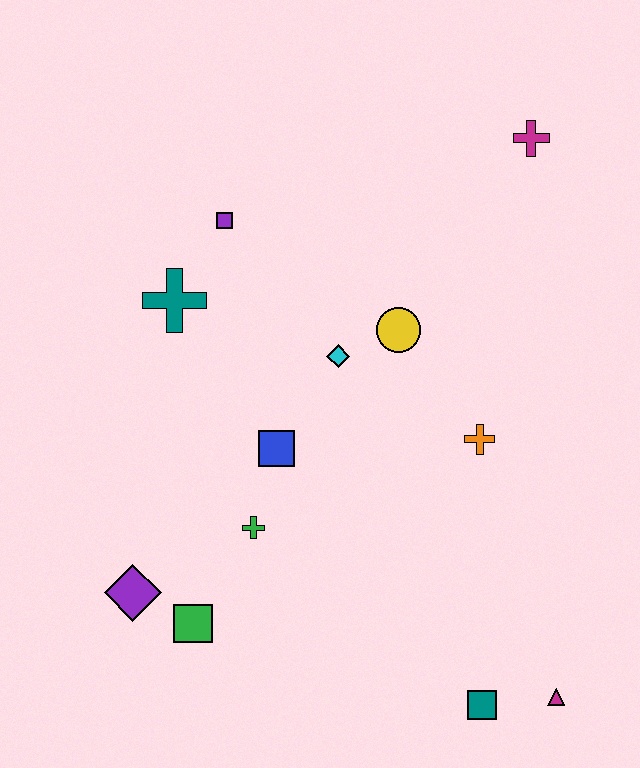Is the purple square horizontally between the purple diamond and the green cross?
Yes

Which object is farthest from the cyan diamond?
The magenta triangle is farthest from the cyan diamond.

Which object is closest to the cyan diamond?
The yellow circle is closest to the cyan diamond.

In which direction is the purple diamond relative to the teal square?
The purple diamond is to the left of the teal square.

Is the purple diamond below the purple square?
Yes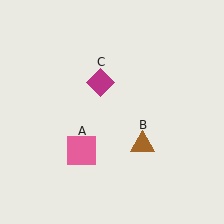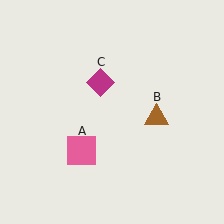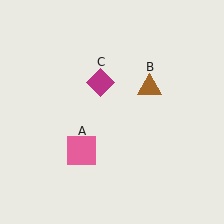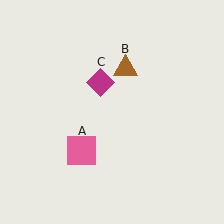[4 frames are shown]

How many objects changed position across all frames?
1 object changed position: brown triangle (object B).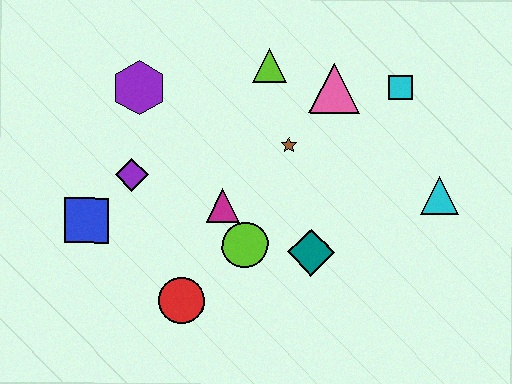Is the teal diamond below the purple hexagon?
Yes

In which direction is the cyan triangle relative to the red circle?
The cyan triangle is to the right of the red circle.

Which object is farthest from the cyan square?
The blue square is farthest from the cyan square.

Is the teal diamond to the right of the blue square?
Yes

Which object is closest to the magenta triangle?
The lime circle is closest to the magenta triangle.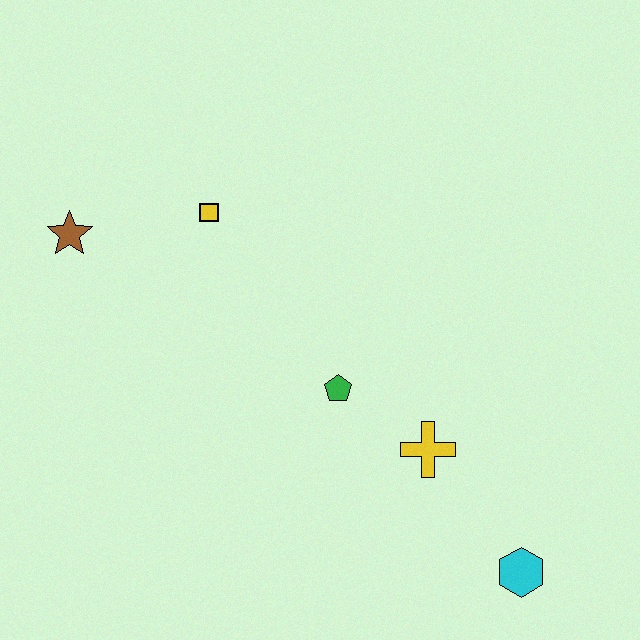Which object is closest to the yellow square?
The brown star is closest to the yellow square.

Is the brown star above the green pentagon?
Yes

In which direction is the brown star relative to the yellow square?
The brown star is to the left of the yellow square.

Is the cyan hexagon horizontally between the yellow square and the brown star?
No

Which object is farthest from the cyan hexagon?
The brown star is farthest from the cyan hexagon.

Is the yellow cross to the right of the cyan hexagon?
No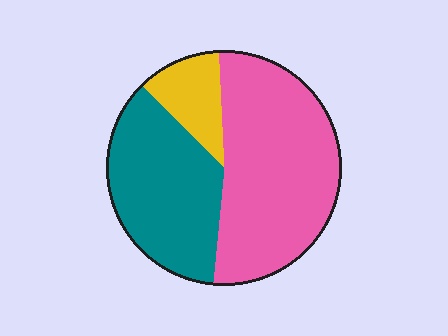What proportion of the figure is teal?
Teal takes up about three eighths (3/8) of the figure.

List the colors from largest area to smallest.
From largest to smallest: pink, teal, yellow.